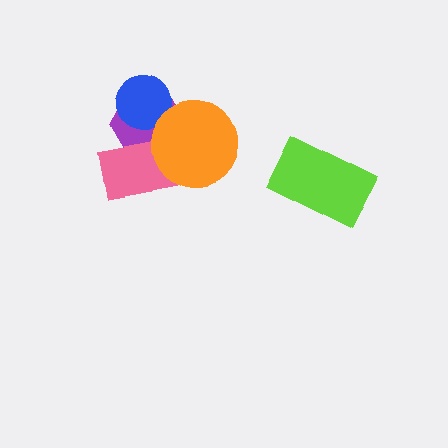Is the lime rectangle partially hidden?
No, no other shape covers it.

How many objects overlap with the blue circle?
1 object overlaps with the blue circle.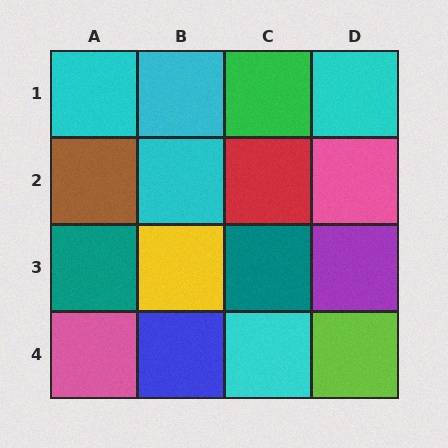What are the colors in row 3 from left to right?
Teal, yellow, teal, purple.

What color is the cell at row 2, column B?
Cyan.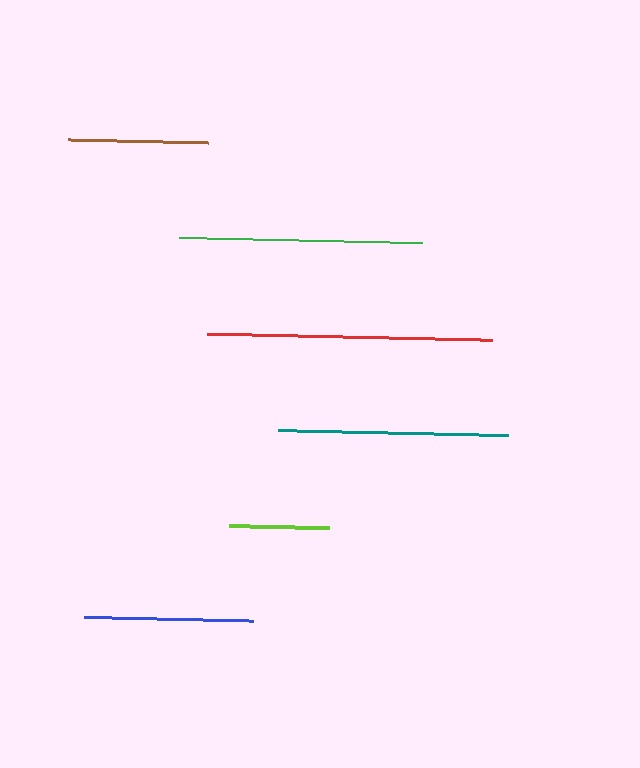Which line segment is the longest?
The red line is the longest at approximately 284 pixels.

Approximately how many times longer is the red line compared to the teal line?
The red line is approximately 1.2 times the length of the teal line.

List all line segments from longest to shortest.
From longest to shortest: red, green, teal, blue, brown, lime.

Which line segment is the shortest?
The lime line is the shortest at approximately 100 pixels.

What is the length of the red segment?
The red segment is approximately 284 pixels long.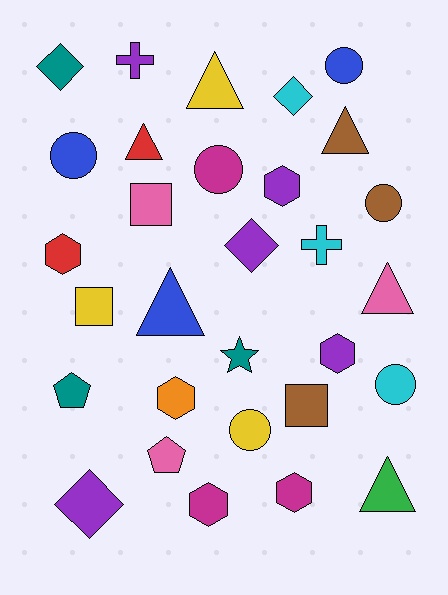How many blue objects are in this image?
There are 3 blue objects.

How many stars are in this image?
There is 1 star.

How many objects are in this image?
There are 30 objects.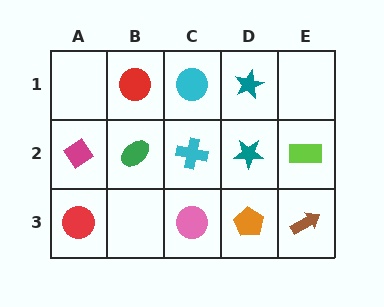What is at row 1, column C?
A cyan circle.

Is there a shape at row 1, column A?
No, that cell is empty.